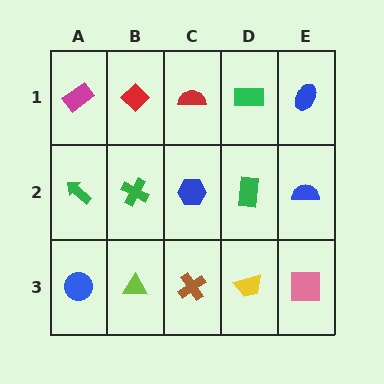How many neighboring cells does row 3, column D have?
3.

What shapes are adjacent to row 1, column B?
A green cross (row 2, column B), a magenta rectangle (row 1, column A), a red semicircle (row 1, column C).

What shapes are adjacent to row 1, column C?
A blue hexagon (row 2, column C), a red diamond (row 1, column B), a green rectangle (row 1, column D).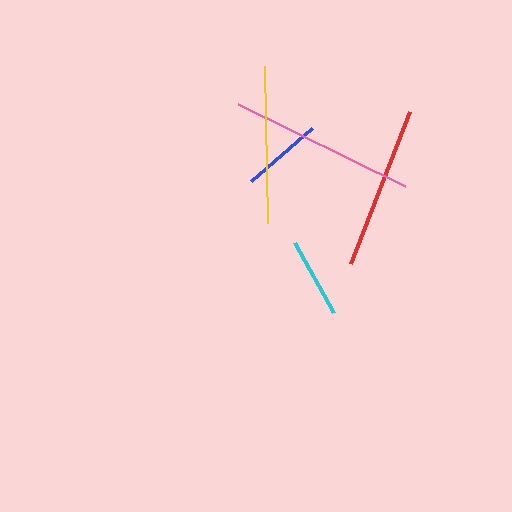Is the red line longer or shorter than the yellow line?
The red line is longer than the yellow line.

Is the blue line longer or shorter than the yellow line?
The yellow line is longer than the blue line.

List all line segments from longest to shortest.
From longest to shortest: pink, red, yellow, blue, cyan.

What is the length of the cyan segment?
The cyan segment is approximately 80 pixels long.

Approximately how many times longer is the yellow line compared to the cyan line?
The yellow line is approximately 2.0 times the length of the cyan line.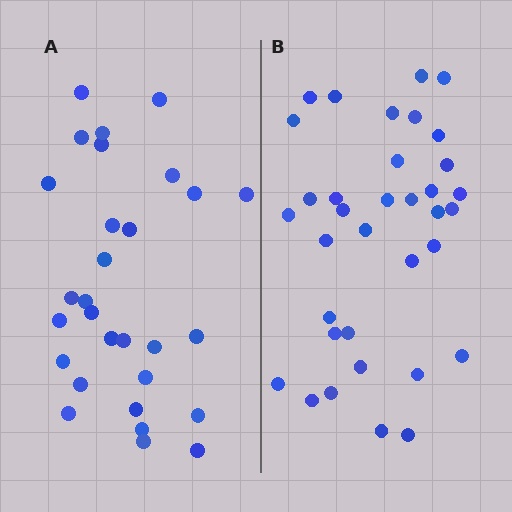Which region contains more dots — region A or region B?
Region B (the right region) has more dots.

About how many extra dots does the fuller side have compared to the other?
Region B has about 6 more dots than region A.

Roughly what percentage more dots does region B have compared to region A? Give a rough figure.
About 20% more.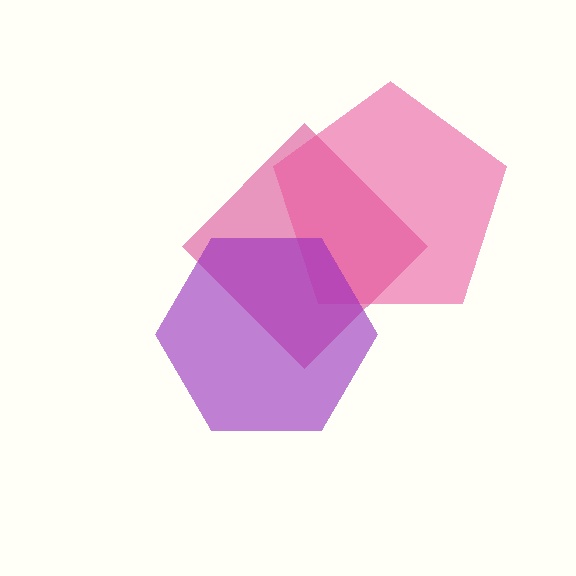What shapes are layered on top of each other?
The layered shapes are: a magenta diamond, a pink pentagon, a purple hexagon.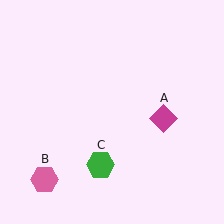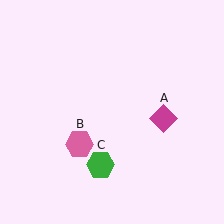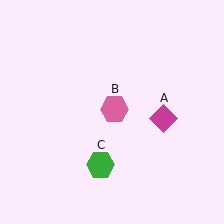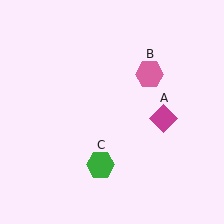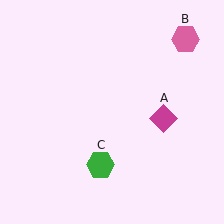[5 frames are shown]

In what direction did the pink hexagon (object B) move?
The pink hexagon (object B) moved up and to the right.